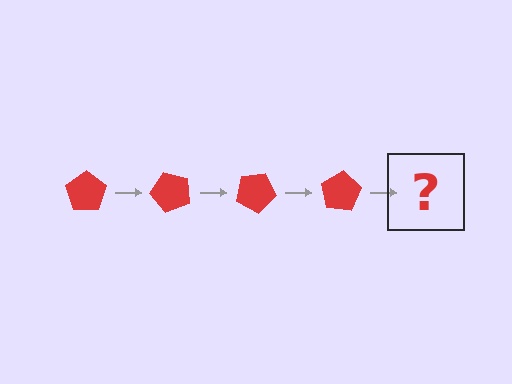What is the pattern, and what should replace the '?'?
The pattern is that the pentagon rotates 50 degrees each step. The '?' should be a red pentagon rotated 200 degrees.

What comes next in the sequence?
The next element should be a red pentagon rotated 200 degrees.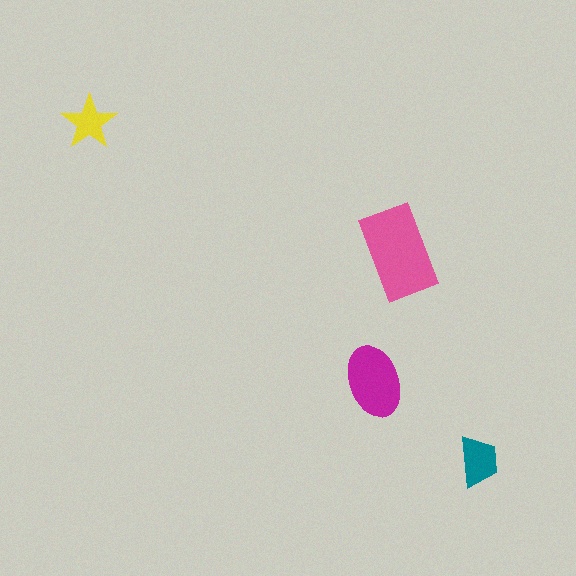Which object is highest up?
The yellow star is topmost.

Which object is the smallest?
The yellow star.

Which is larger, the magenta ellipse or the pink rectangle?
The pink rectangle.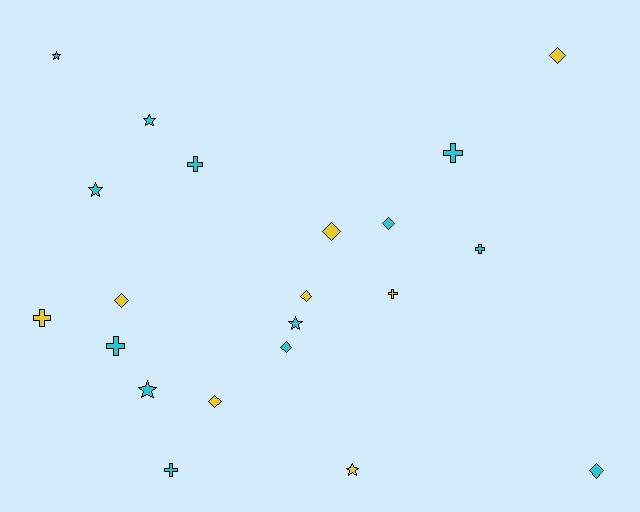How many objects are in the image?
There are 21 objects.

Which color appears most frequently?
Cyan, with 13 objects.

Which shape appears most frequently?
Diamond, with 8 objects.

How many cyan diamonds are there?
There are 3 cyan diamonds.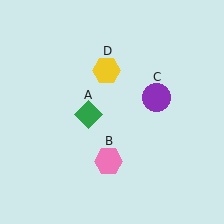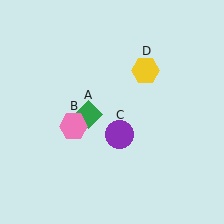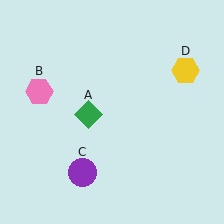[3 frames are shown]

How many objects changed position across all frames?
3 objects changed position: pink hexagon (object B), purple circle (object C), yellow hexagon (object D).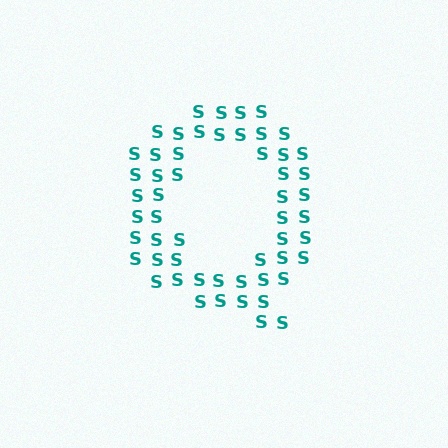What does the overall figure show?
The overall figure shows the letter Q.